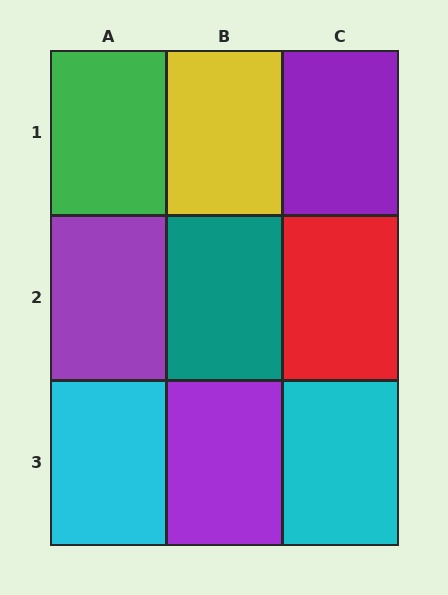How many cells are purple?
3 cells are purple.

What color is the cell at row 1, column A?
Green.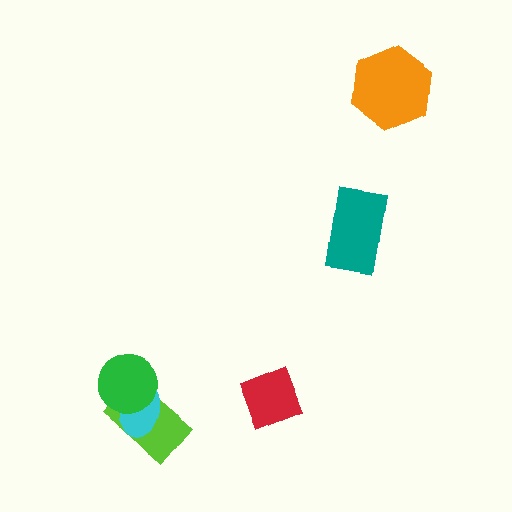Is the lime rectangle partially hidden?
Yes, it is partially covered by another shape.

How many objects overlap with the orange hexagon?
0 objects overlap with the orange hexagon.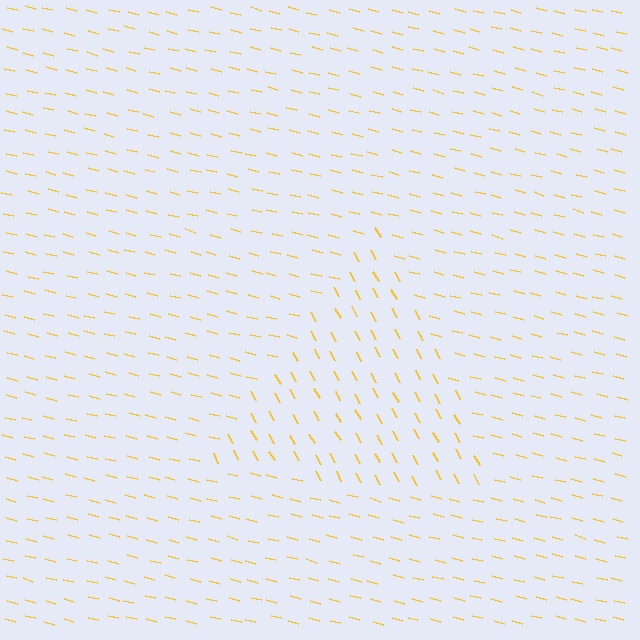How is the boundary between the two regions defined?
The boundary is defined purely by a change in line orientation (approximately 45 degrees difference). All lines are the same color and thickness.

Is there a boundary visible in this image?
Yes, there is a texture boundary formed by a change in line orientation.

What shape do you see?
I see a triangle.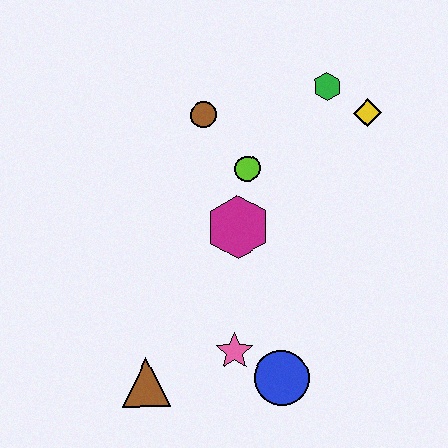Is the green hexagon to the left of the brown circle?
No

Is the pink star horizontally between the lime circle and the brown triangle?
Yes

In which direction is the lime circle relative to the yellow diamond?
The lime circle is to the left of the yellow diamond.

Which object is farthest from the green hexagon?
The brown triangle is farthest from the green hexagon.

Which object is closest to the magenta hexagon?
The lime circle is closest to the magenta hexagon.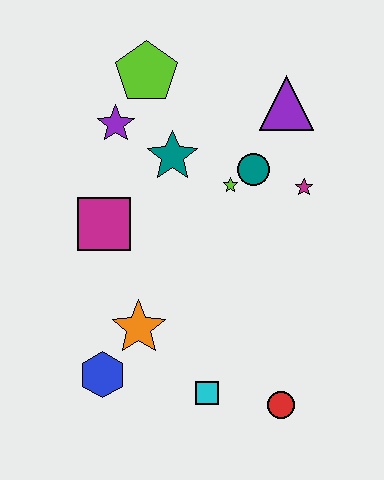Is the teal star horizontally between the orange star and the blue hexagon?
No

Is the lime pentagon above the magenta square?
Yes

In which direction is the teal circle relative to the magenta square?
The teal circle is to the right of the magenta square.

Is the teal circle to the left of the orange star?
No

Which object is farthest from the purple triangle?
The blue hexagon is farthest from the purple triangle.